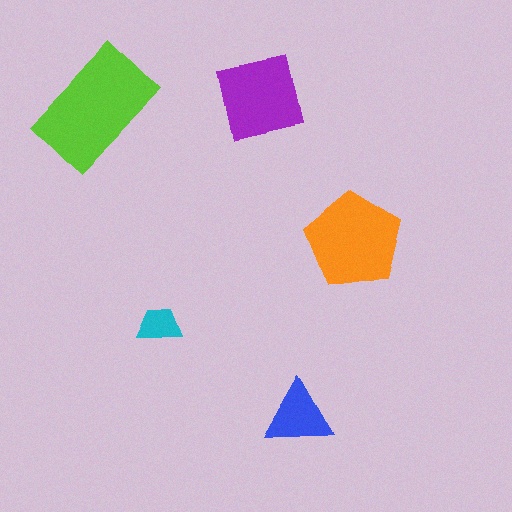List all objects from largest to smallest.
The lime rectangle, the orange pentagon, the purple square, the blue triangle, the cyan trapezoid.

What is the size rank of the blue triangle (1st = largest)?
4th.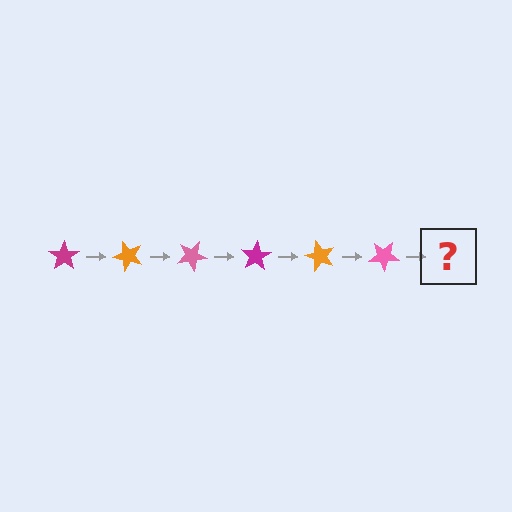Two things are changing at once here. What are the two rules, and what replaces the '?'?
The two rules are that it rotates 50 degrees each step and the color cycles through magenta, orange, and pink. The '?' should be a magenta star, rotated 300 degrees from the start.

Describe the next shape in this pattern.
It should be a magenta star, rotated 300 degrees from the start.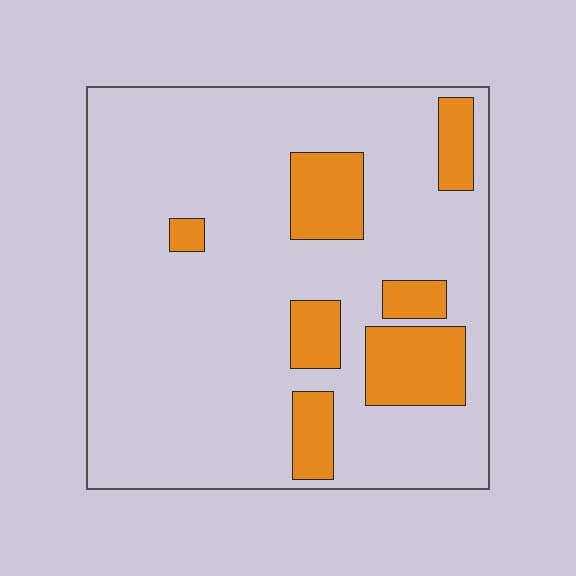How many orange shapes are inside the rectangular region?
7.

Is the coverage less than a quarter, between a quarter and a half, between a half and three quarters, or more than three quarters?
Less than a quarter.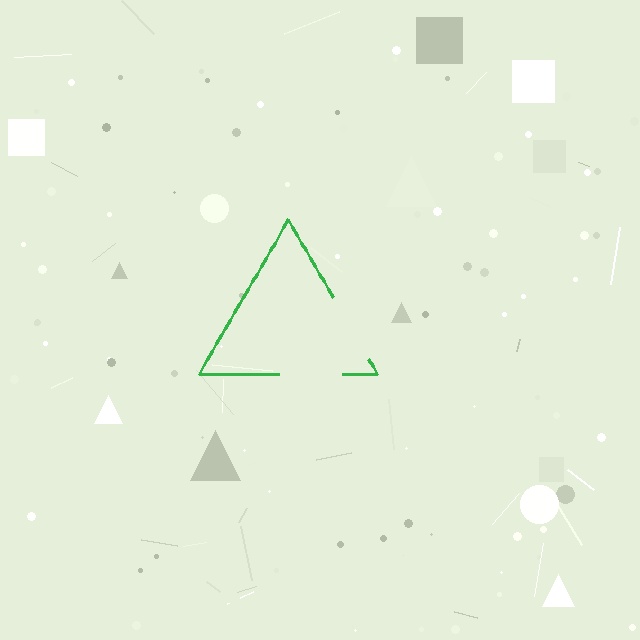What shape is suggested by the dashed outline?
The dashed outline suggests a triangle.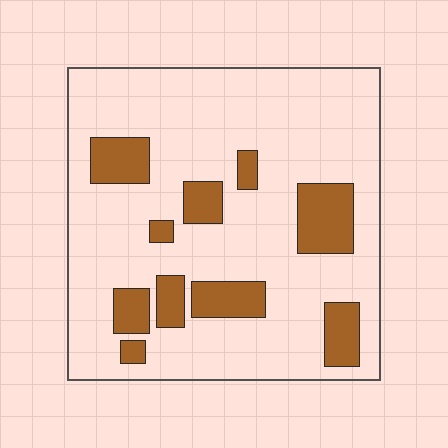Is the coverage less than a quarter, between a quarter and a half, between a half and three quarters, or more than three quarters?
Less than a quarter.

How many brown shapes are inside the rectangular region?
10.